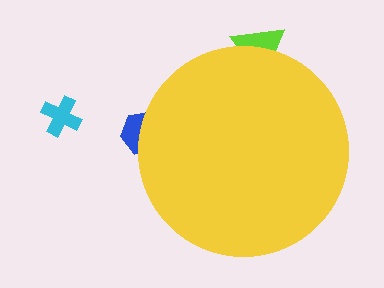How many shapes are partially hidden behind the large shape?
2 shapes are partially hidden.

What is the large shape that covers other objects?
A yellow circle.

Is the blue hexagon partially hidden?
Yes, the blue hexagon is partially hidden behind the yellow circle.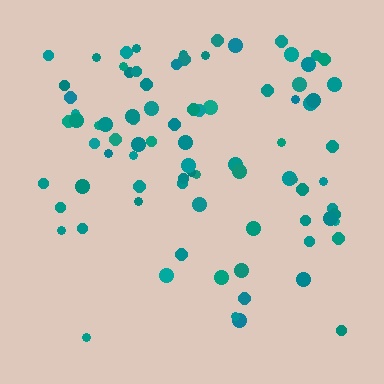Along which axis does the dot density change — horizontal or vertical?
Vertical.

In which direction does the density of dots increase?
From bottom to top, with the top side densest.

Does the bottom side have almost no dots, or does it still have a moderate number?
Still a moderate number, just noticeably fewer than the top.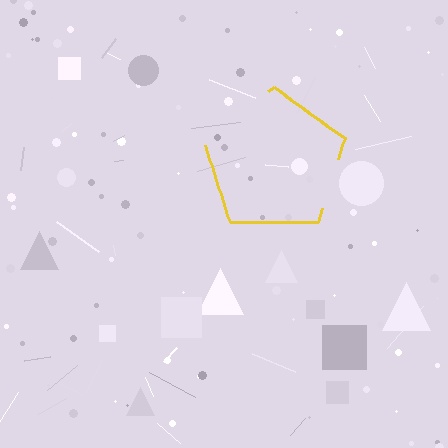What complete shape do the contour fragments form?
The contour fragments form a pentagon.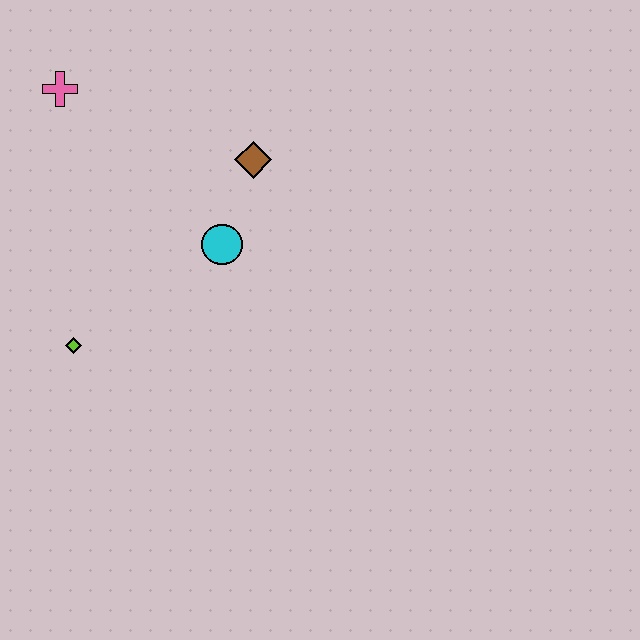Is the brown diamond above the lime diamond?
Yes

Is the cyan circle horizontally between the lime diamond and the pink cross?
No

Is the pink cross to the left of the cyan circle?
Yes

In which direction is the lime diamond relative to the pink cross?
The lime diamond is below the pink cross.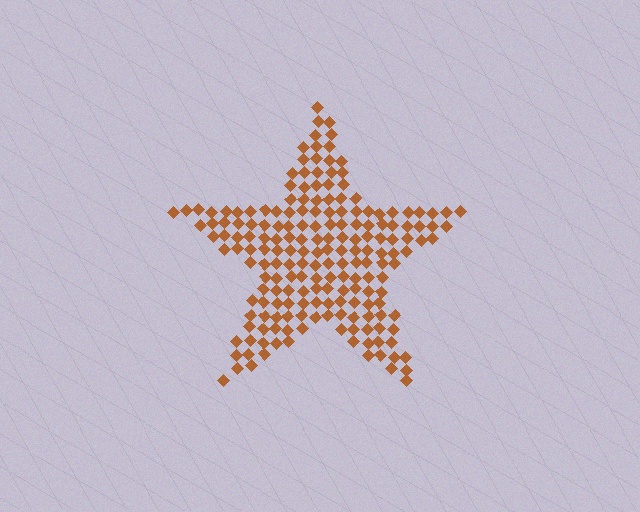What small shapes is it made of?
It is made of small diamonds.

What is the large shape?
The large shape is a star.